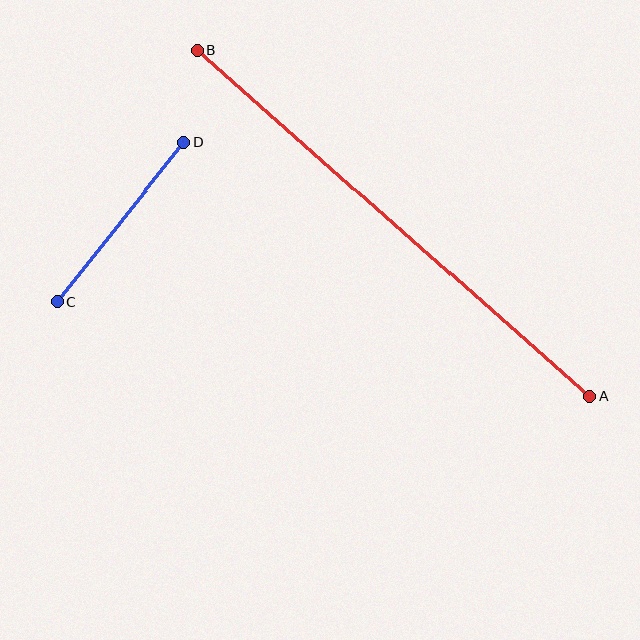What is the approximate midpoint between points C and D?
The midpoint is at approximately (121, 222) pixels.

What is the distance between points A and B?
The distance is approximately 523 pixels.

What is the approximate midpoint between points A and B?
The midpoint is at approximately (393, 223) pixels.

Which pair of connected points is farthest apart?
Points A and B are farthest apart.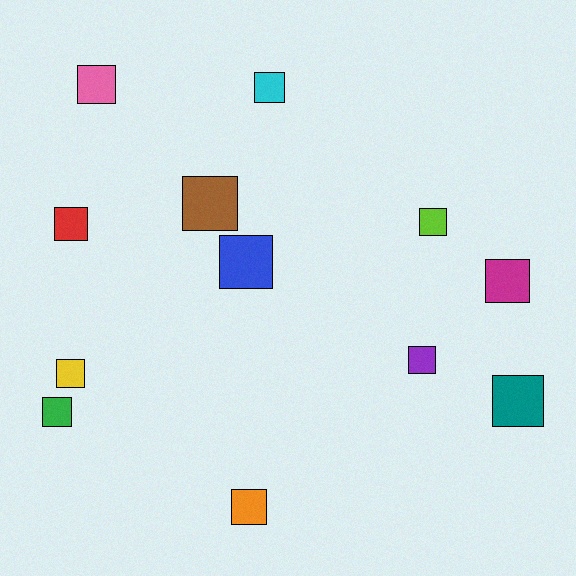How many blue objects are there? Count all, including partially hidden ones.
There is 1 blue object.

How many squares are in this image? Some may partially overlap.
There are 12 squares.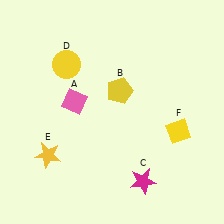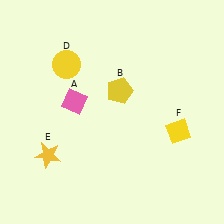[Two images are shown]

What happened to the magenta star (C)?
The magenta star (C) was removed in Image 2. It was in the bottom-right area of Image 1.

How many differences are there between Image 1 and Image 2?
There is 1 difference between the two images.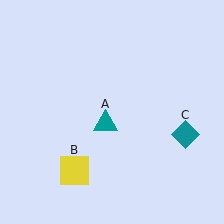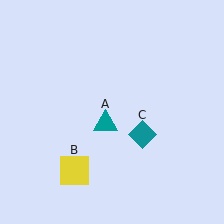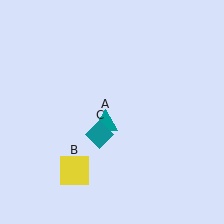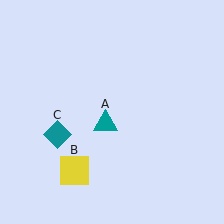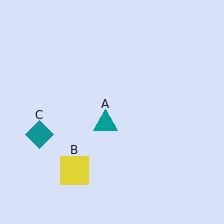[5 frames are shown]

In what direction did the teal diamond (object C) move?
The teal diamond (object C) moved left.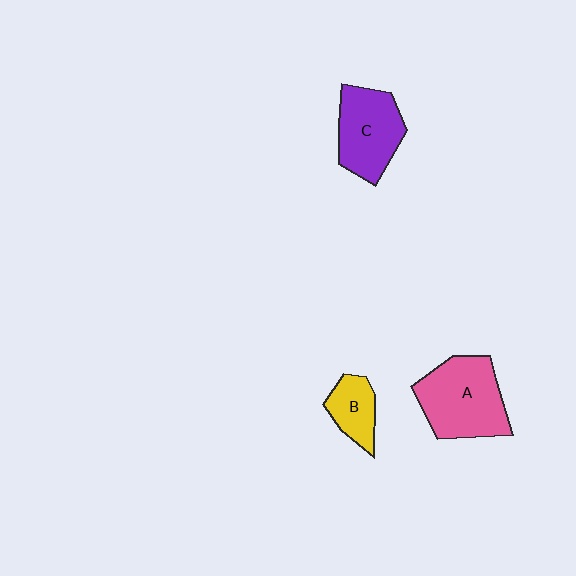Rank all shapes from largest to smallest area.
From largest to smallest: A (pink), C (purple), B (yellow).